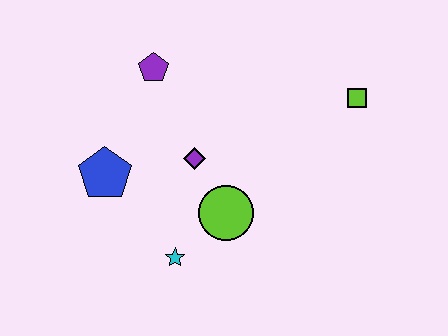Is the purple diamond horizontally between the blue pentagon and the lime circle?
Yes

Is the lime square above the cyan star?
Yes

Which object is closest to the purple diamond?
The lime circle is closest to the purple diamond.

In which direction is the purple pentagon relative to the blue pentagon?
The purple pentagon is above the blue pentagon.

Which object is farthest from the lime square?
The blue pentagon is farthest from the lime square.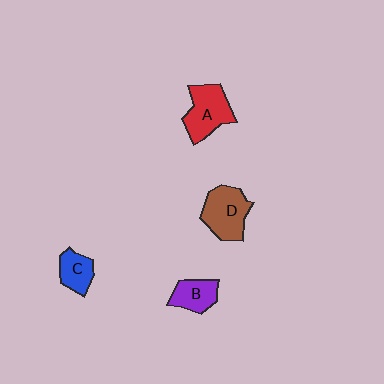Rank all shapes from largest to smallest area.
From largest to smallest: D (brown), A (red), B (purple), C (blue).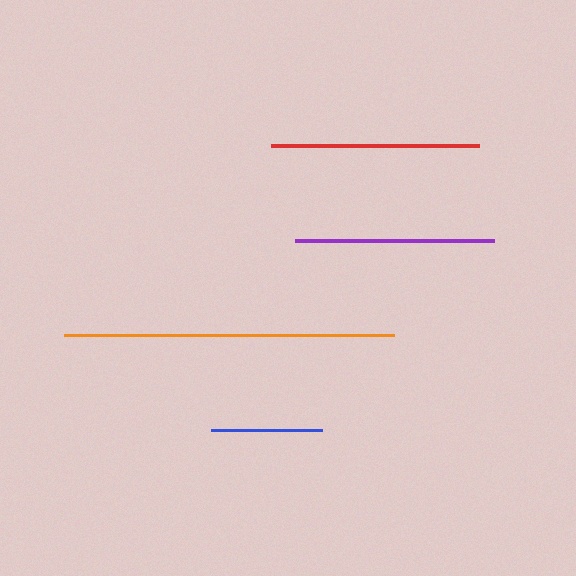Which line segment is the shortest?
The blue line is the shortest at approximately 110 pixels.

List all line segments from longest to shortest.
From longest to shortest: orange, red, purple, blue.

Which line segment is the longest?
The orange line is the longest at approximately 330 pixels.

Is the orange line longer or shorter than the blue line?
The orange line is longer than the blue line.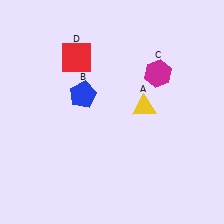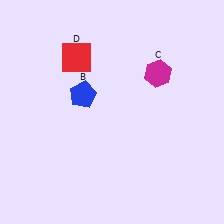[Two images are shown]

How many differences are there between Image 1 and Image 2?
There is 1 difference between the two images.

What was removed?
The yellow triangle (A) was removed in Image 2.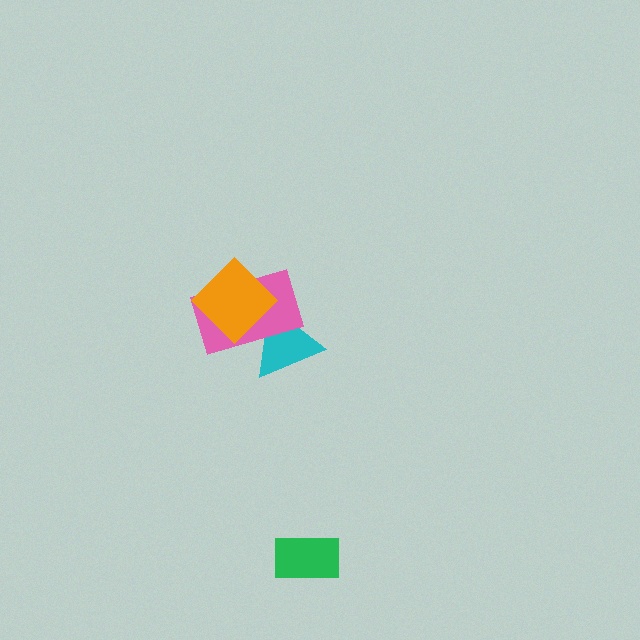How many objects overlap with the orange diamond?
2 objects overlap with the orange diamond.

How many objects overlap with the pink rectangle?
2 objects overlap with the pink rectangle.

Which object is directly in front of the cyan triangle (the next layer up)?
The pink rectangle is directly in front of the cyan triangle.